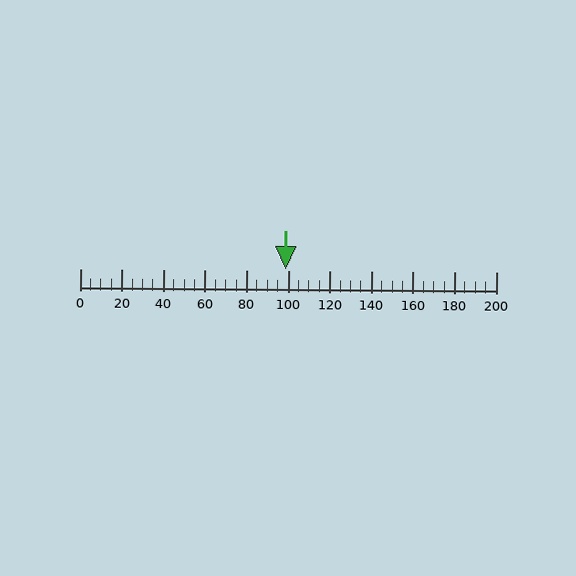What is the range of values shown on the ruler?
The ruler shows values from 0 to 200.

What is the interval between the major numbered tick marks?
The major tick marks are spaced 20 units apart.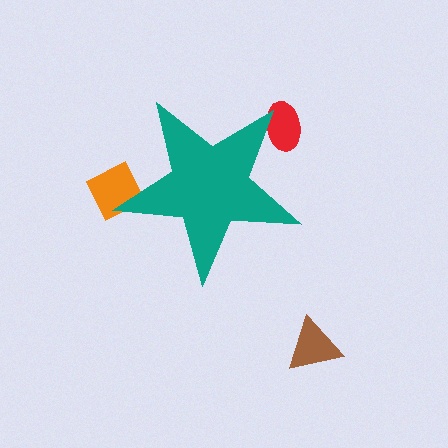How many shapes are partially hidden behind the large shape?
2 shapes are partially hidden.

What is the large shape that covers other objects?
A teal star.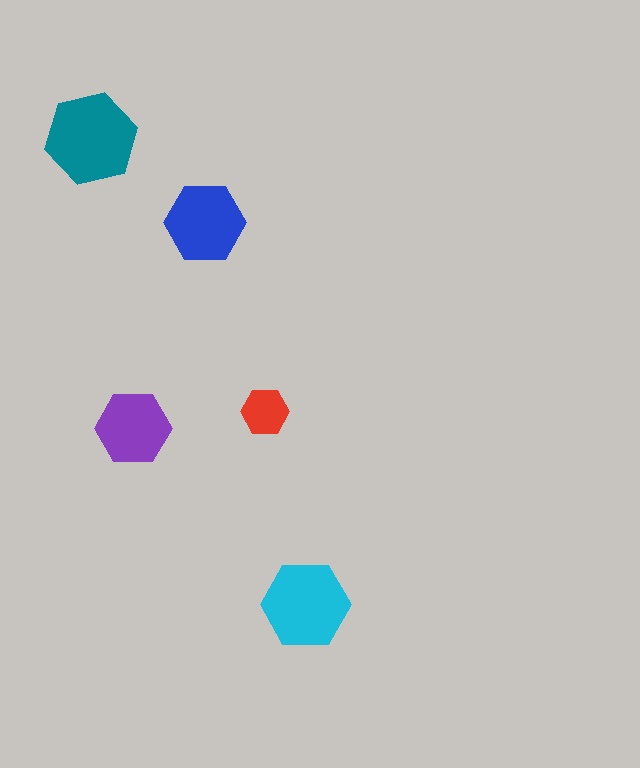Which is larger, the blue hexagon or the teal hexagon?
The teal one.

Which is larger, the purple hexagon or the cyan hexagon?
The cyan one.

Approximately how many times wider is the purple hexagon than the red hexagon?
About 1.5 times wider.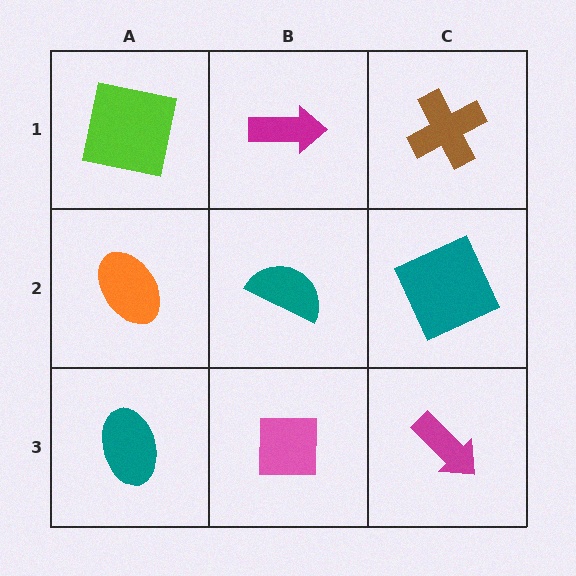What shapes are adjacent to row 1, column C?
A teal square (row 2, column C), a magenta arrow (row 1, column B).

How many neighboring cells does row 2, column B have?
4.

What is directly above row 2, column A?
A lime square.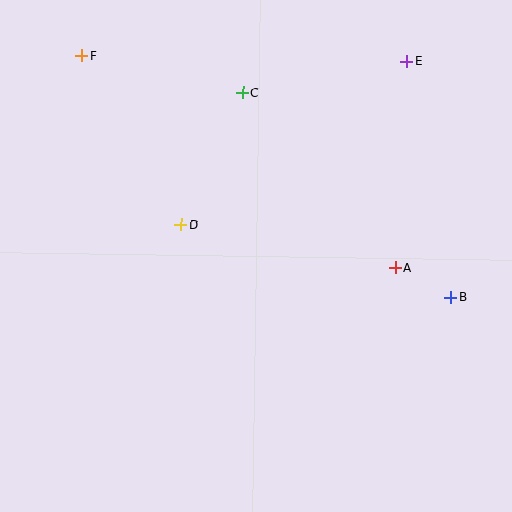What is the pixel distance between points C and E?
The distance between C and E is 167 pixels.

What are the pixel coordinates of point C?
Point C is at (243, 92).